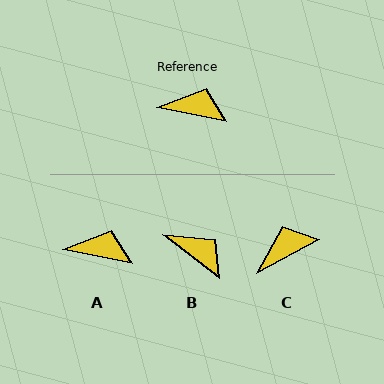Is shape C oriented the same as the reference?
No, it is off by about 40 degrees.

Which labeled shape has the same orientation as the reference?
A.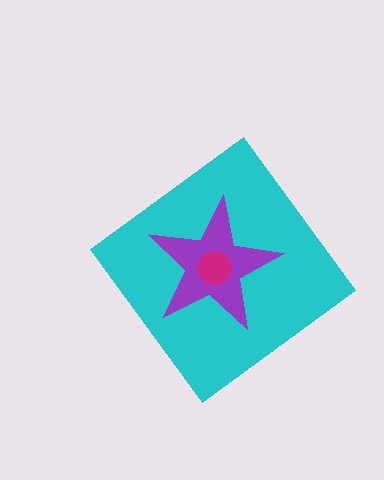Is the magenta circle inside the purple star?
Yes.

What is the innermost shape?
The magenta circle.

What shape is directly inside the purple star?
The magenta circle.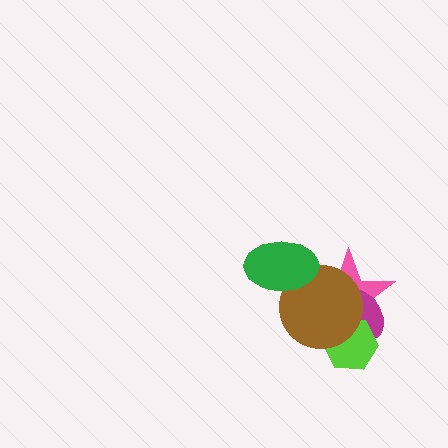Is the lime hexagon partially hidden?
Yes, it is partially covered by another shape.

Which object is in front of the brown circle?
The green ellipse is in front of the brown circle.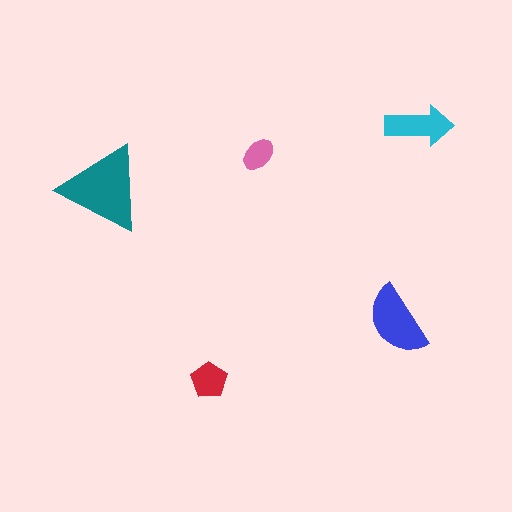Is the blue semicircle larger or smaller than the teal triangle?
Smaller.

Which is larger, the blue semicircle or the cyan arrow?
The blue semicircle.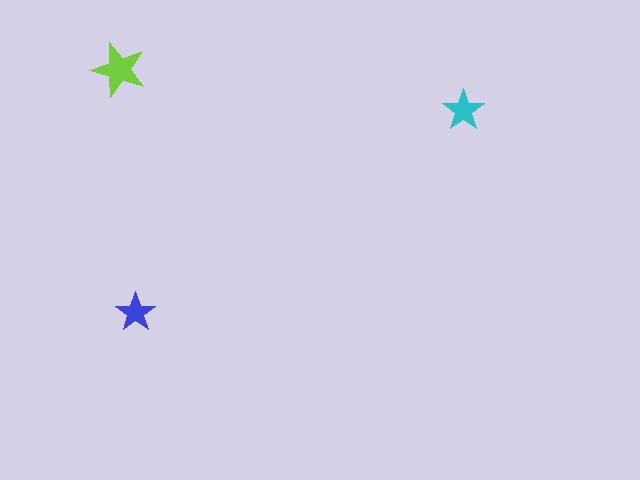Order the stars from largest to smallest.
the lime one, the cyan one, the blue one.